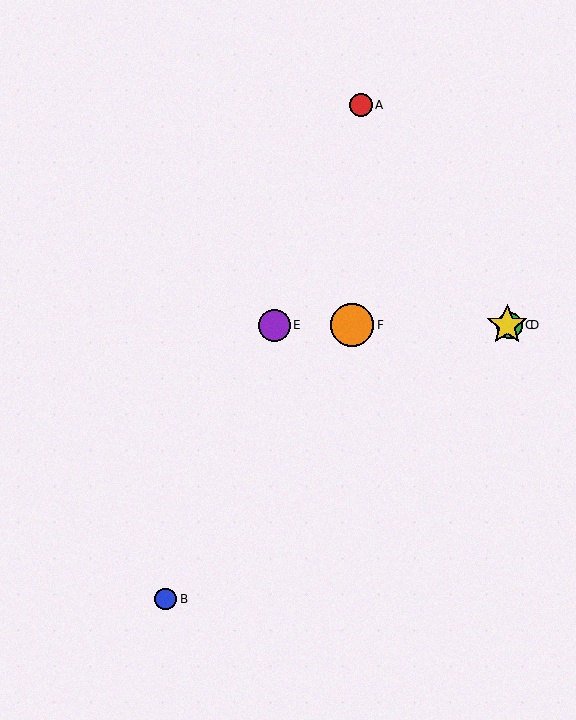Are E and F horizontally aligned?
Yes, both are at y≈325.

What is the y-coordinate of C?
Object C is at y≈325.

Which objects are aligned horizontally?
Objects C, D, E, F are aligned horizontally.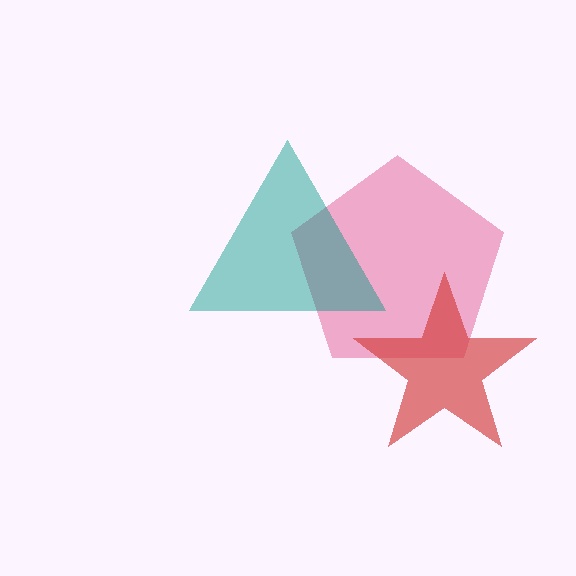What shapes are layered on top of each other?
The layered shapes are: a pink pentagon, a red star, a teal triangle.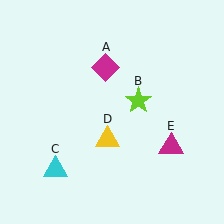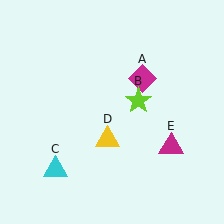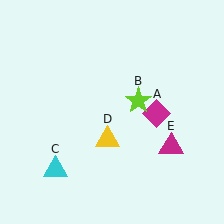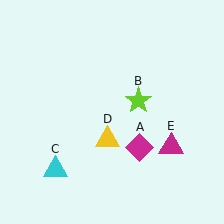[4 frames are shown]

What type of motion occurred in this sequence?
The magenta diamond (object A) rotated clockwise around the center of the scene.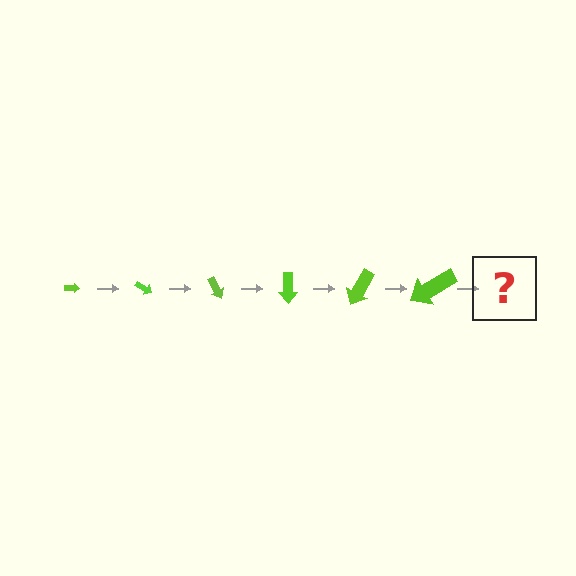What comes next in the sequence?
The next element should be an arrow, larger than the previous one and rotated 180 degrees from the start.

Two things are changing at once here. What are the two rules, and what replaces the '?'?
The two rules are that the arrow grows larger each step and it rotates 30 degrees each step. The '?' should be an arrow, larger than the previous one and rotated 180 degrees from the start.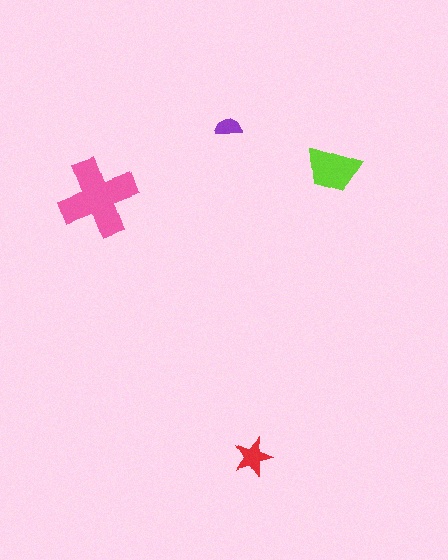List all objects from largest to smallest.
The pink cross, the lime trapezoid, the red star, the purple semicircle.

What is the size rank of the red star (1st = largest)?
3rd.